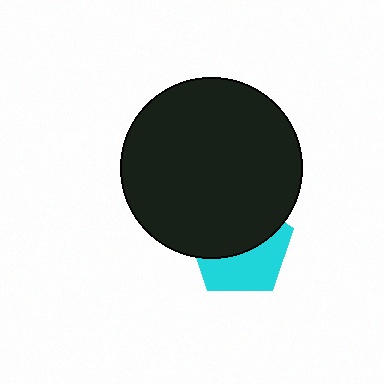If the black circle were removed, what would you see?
You would see the complete cyan pentagon.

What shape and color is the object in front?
The object in front is a black circle.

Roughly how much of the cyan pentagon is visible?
About half of it is visible (roughly 45%).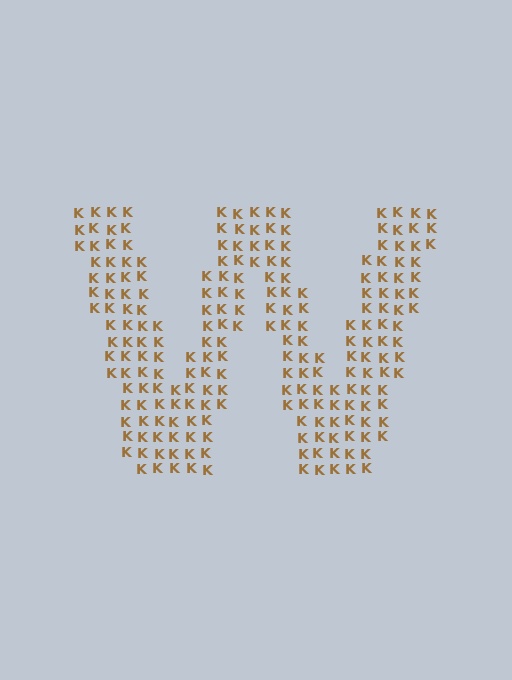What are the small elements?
The small elements are letter K's.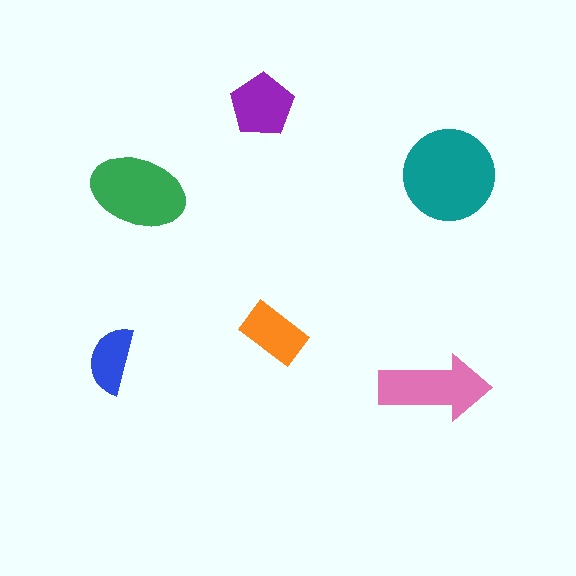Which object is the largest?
The teal circle.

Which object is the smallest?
The blue semicircle.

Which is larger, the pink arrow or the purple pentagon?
The pink arrow.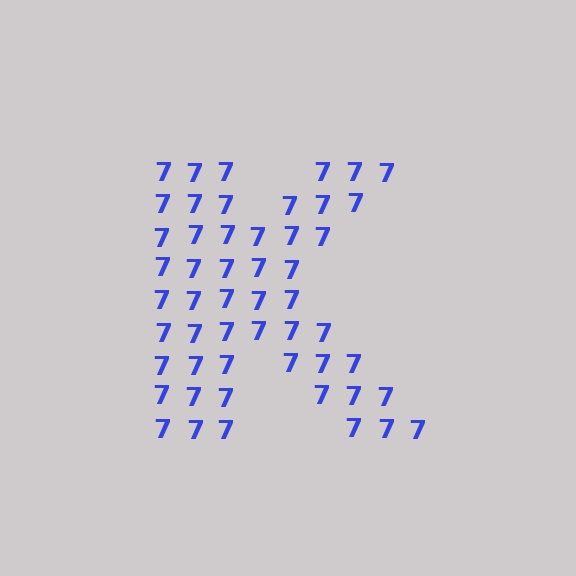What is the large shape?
The large shape is the letter K.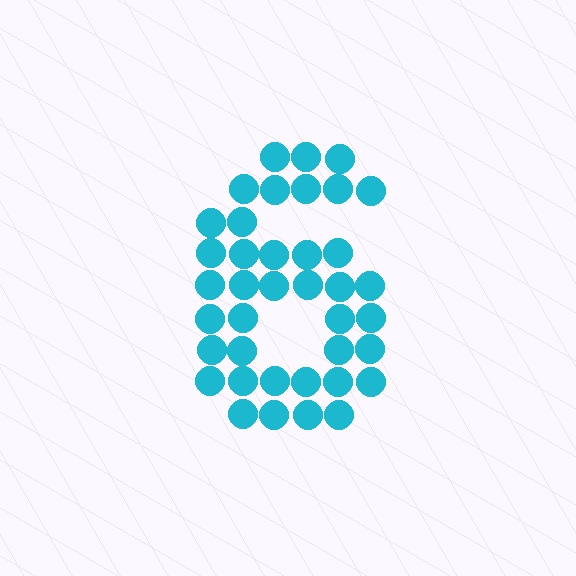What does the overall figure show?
The overall figure shows the digit 6.